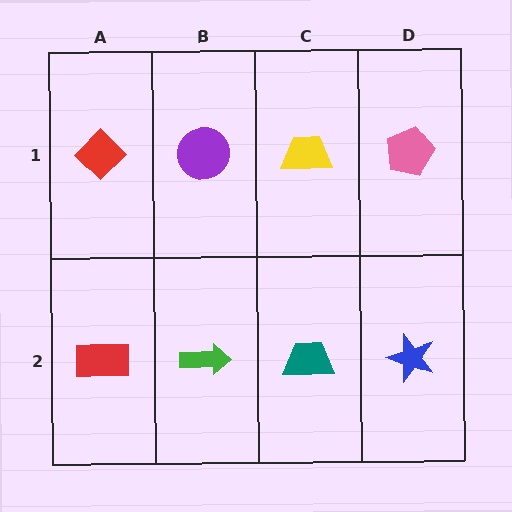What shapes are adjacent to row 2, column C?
A yellow trapezoid (row 1, column C), a green arrow (row 2, column B), a blue star (row 2, column D).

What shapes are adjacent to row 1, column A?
A red rectangle (row 2, column A), a purple circle (row 1, column B).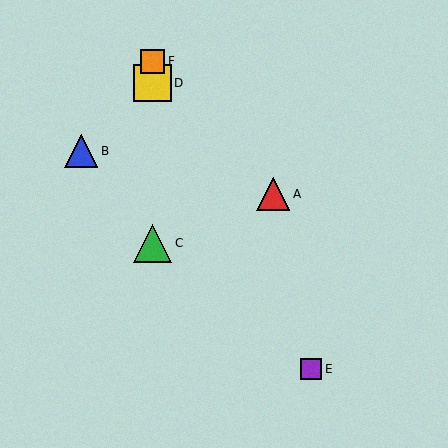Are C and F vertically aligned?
Yes, both are at x≈153.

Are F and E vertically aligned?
No, F is at x≈153 and E is at x≈311.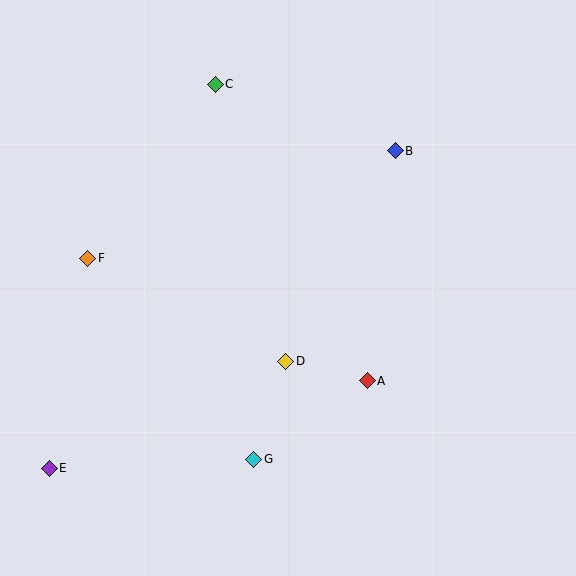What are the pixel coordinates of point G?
Point G is at (254, 459).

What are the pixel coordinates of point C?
Point C is at (215, 84).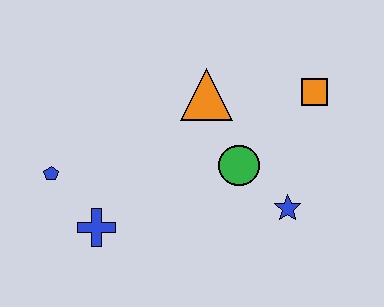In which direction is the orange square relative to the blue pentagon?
The orange square is to the right of the blue pentagon.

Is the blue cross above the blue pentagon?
No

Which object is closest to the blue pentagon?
The blue cross is closest to the blue pentagon.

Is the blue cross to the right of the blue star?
No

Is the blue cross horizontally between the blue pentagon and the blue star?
Yes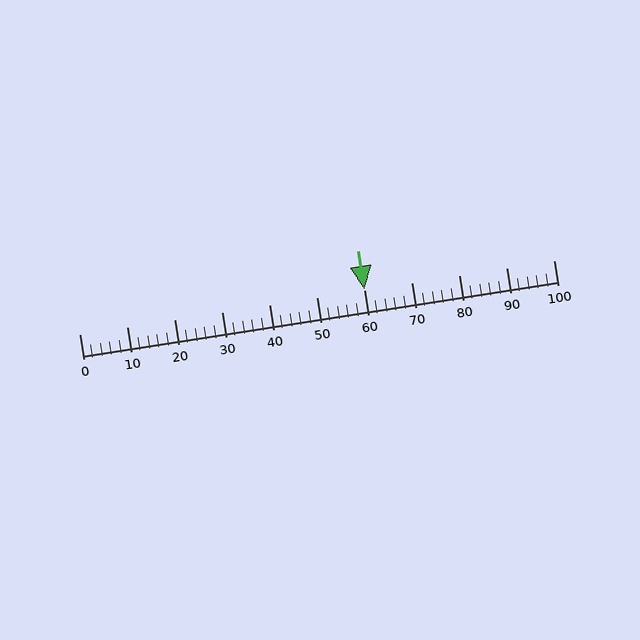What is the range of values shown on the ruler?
The ruler shows values from 0 to 100.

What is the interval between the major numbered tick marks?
The major tick marks are spaced 10 units apart.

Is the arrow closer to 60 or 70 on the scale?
The arrow is closer to 60.